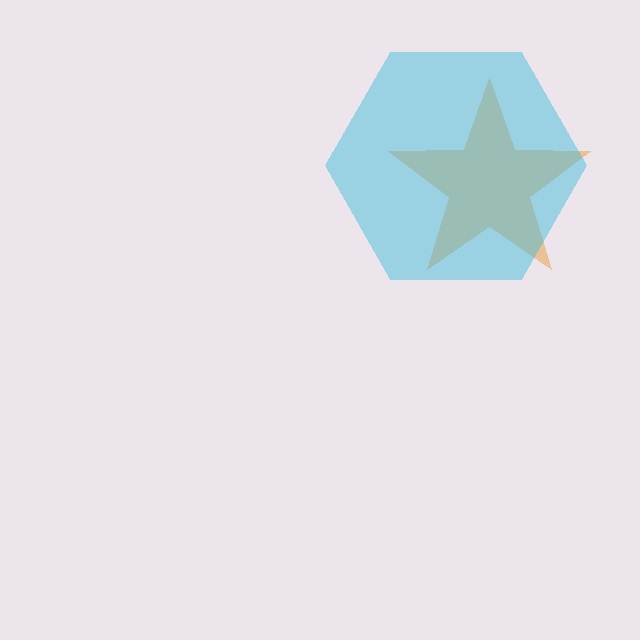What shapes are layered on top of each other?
The layered shapes are: an orange star, a cyan hexagon.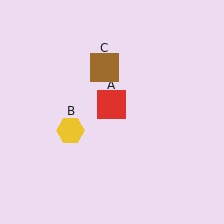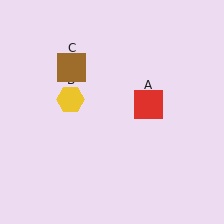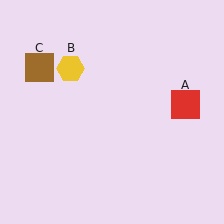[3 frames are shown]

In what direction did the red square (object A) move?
The red square (object A) moved right.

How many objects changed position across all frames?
3 objects changed position: red square (object A), yellow hexagon (object B), brown square (object C).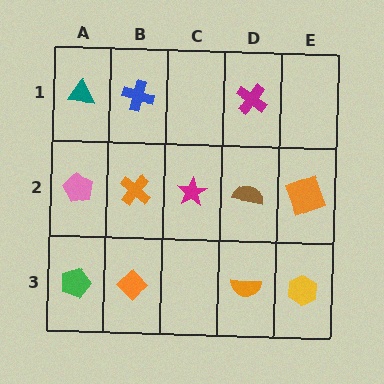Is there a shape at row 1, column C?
No, that cell is empty.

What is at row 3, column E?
A yellow hexagon.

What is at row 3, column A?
A green pentagon.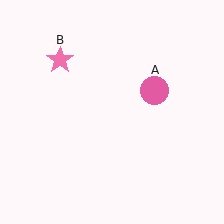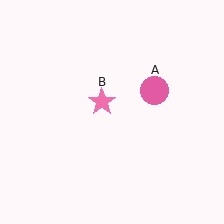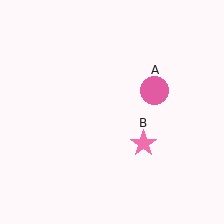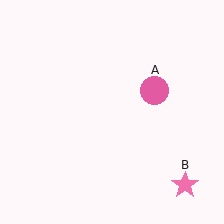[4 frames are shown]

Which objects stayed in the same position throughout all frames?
Pink circle (object A) remained stationary.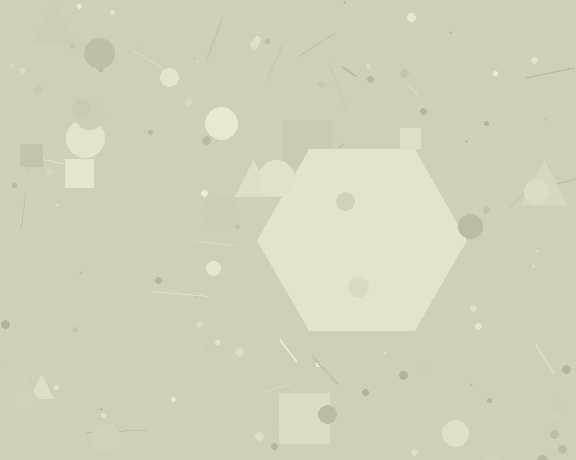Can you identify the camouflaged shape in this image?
The camouflaged shape is a hexagon.